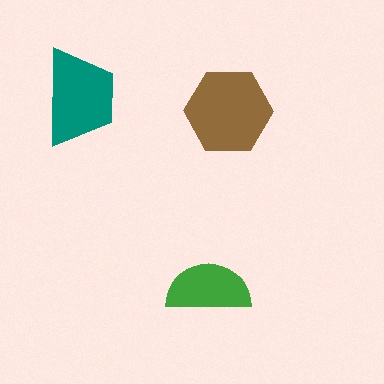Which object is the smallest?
The green semicircle.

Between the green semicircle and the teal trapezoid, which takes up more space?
The teal trapezoid.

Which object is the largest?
The brown hexagon.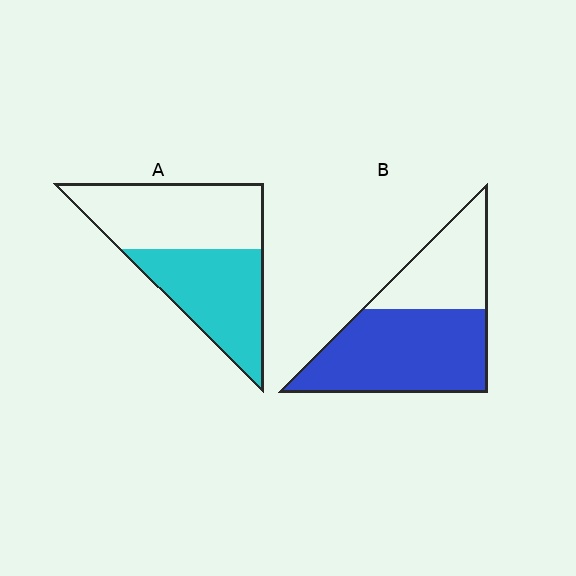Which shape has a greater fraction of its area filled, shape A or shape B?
Shape B.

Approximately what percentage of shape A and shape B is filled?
A is approximately 45% and B is approximately 65%.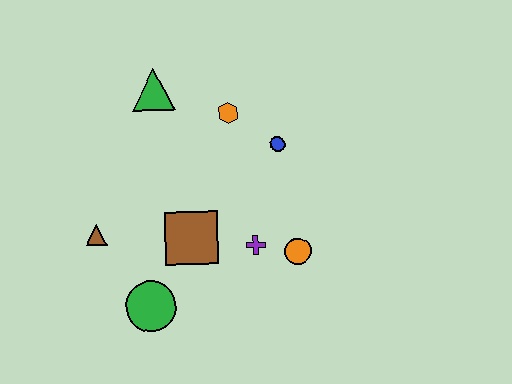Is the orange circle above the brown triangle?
No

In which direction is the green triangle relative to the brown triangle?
The green triangle is above the brown triangle.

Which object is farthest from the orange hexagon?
The green circle is farthest from the orange hexagon.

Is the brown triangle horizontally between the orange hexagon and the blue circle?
No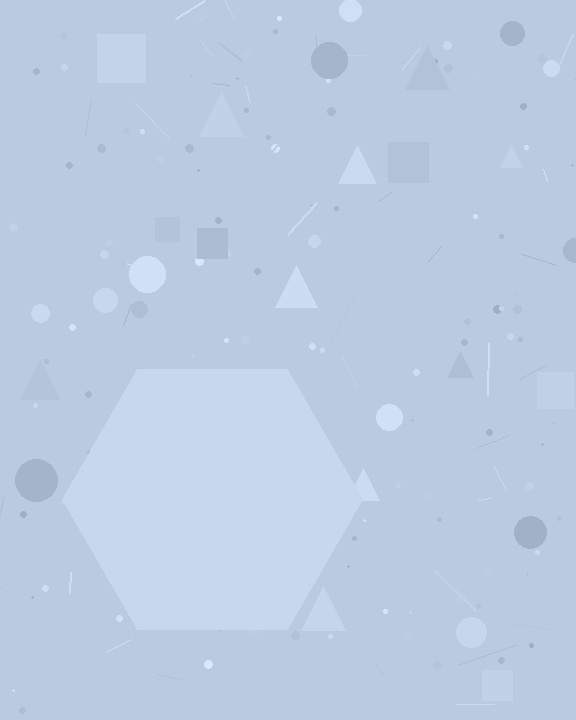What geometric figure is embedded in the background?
A hexagon is embedded in the background.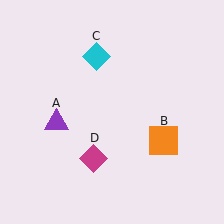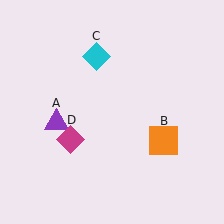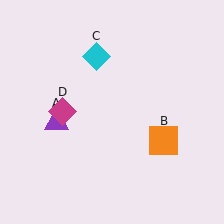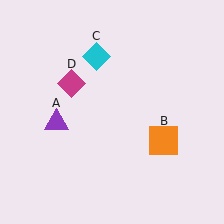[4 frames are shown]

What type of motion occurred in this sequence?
The magenta diamond (object D) rotated clockwise around the center of the scene.